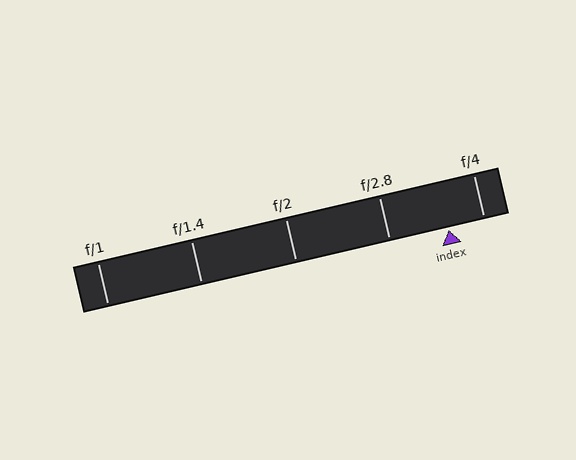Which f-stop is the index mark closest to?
The index mark is closest to f/4.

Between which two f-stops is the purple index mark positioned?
The index mark is between f/2.8 and f/4.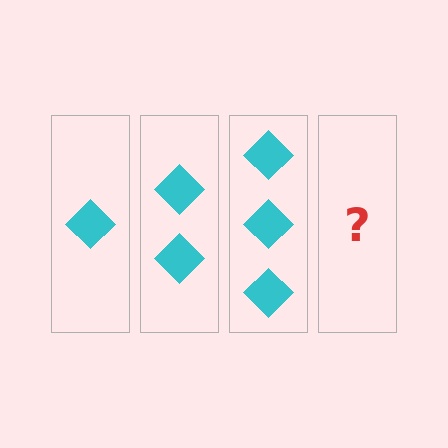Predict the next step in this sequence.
The next step is 4 diamonds.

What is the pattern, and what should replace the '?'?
The pattern is that each step adds one more diamond. The '?' should be 4 diamonds.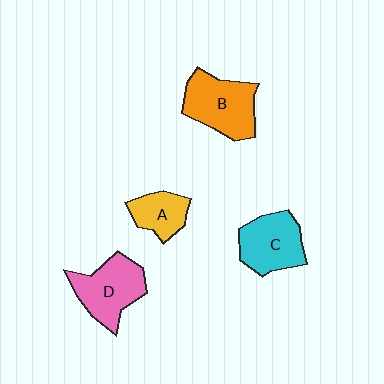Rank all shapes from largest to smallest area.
From largest to smallest: B (orange), D (pink), C (cyan), A (yellow).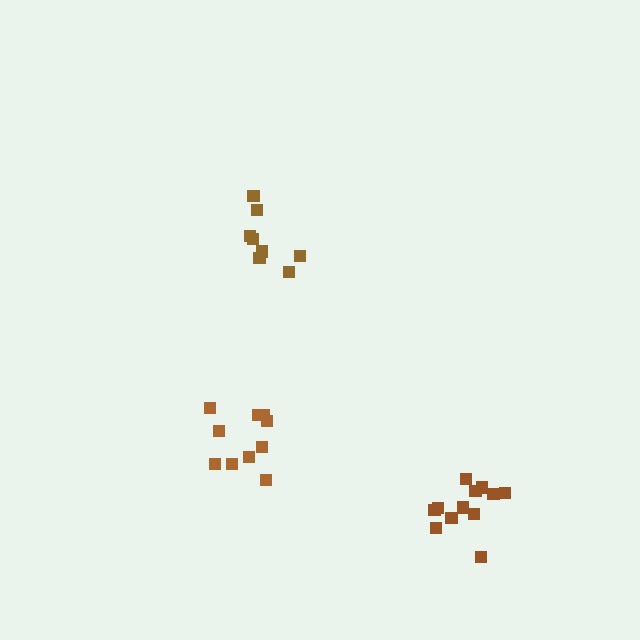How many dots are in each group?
Group 1: 8 dots, Group 2: 12 dots, Group 3: 10 dots (30 total).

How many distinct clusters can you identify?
There are 3 distinct clusters.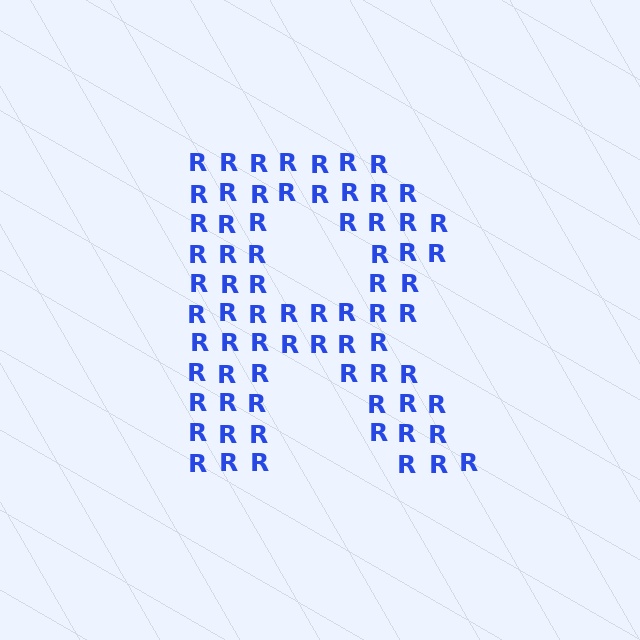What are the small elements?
The small elements are letter R's.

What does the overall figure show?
The overall figure shows the letter R.